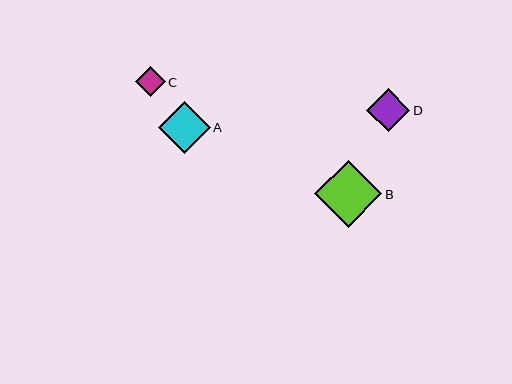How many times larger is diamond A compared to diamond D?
Diamond A is approximately 1.2 times the size of diamond D.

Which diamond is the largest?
Diamond B is the largest with a size of approximately 68 pixels.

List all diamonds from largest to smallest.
From largest to smallest: B, A, D, C.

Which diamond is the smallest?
Diamond C is the smallest with a size of approximately 30 pixels.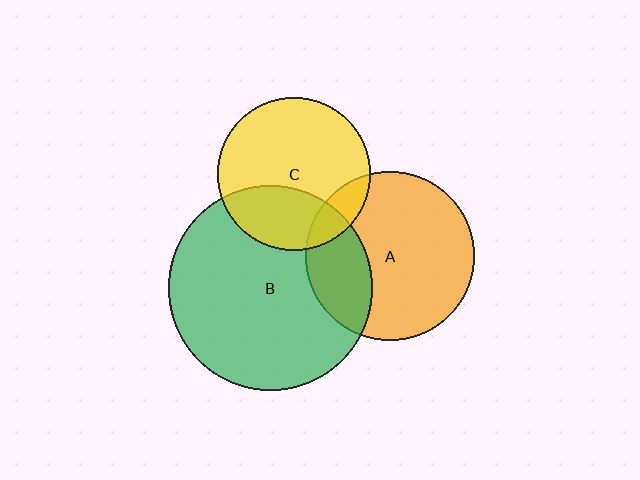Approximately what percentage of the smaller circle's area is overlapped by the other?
Approximately 25%.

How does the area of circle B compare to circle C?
Approximately 1.8 times.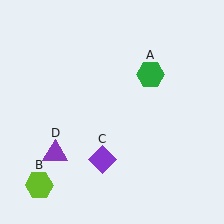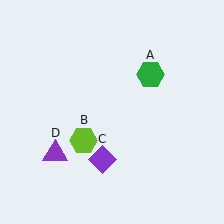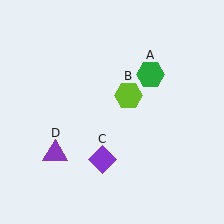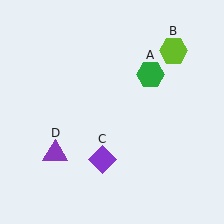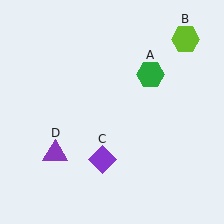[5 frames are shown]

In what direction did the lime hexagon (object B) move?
The lime hexagon (object B) moved up and to the right.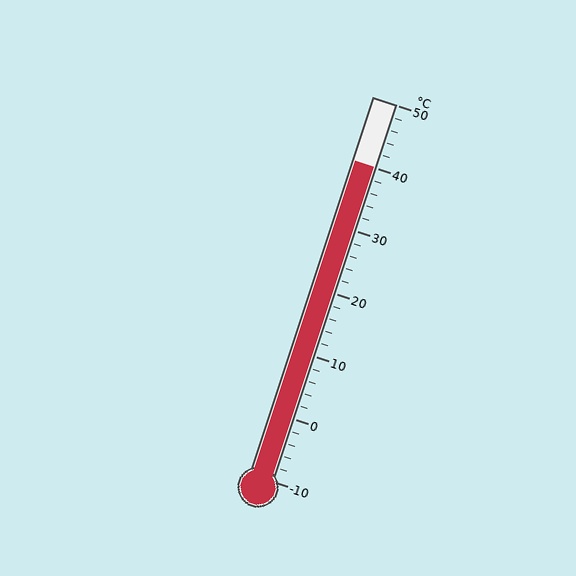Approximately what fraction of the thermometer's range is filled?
The thermometer is filled to approximately 85% of its range.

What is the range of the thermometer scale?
The thermometer scale ranges from -10°C to 50°C.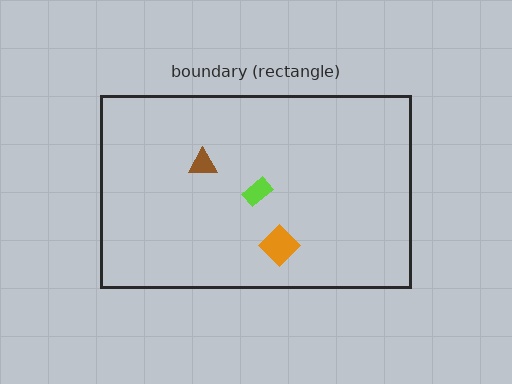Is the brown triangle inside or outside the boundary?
Inside.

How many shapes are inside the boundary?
3 inside, 0 outside.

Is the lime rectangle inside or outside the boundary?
Inside.